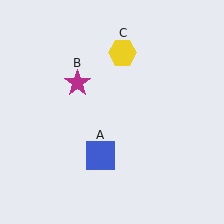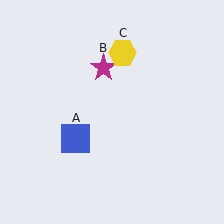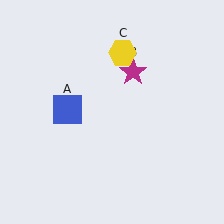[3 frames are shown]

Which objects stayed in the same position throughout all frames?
Yellow hexagon (object C) remained stationary.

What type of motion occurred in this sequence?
The blue square (object A), magenta star (object B) rotated clockwise around the center of the scene.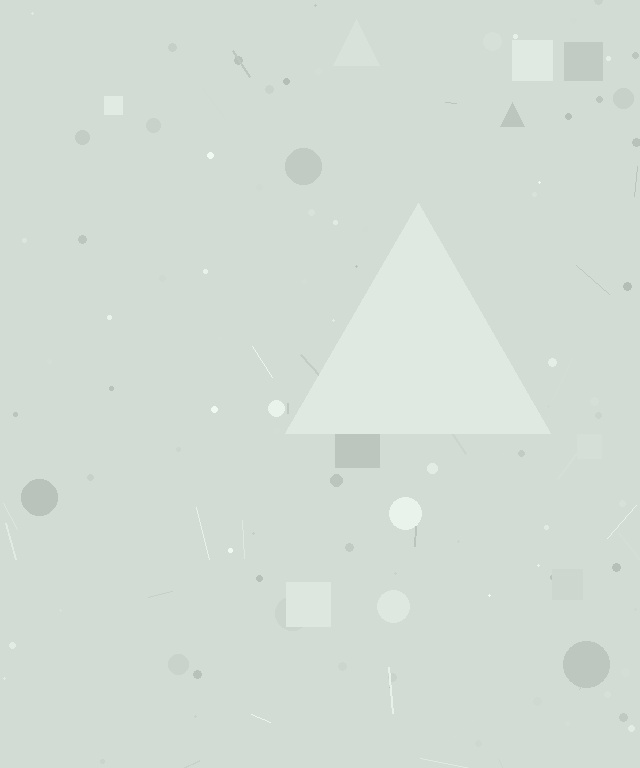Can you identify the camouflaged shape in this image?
The camouflaged shape is a triangle.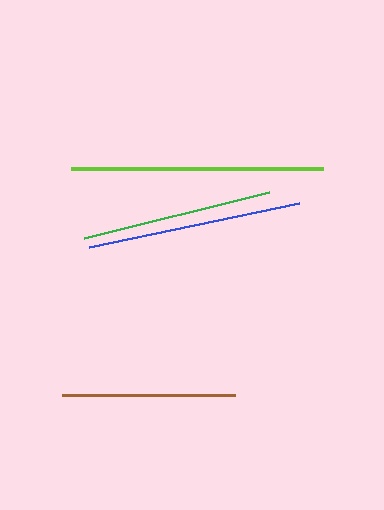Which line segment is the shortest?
The brown line is the shortest at approximately 173 pixels.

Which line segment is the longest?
The lime line is the longest at approximately 252 pixels.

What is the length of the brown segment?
The brown segment is approximately 173 pixels long.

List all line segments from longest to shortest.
From longest to shortest: lime, blue, green, brown.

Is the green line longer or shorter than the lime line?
The lime line is longer than the green line.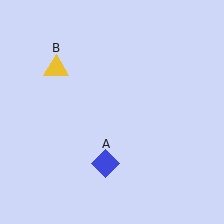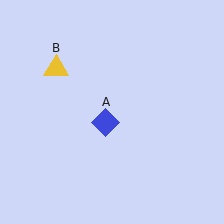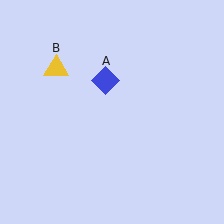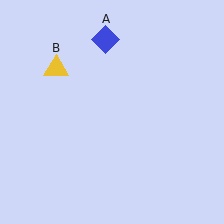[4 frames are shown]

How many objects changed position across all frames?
1 object changed position: blue diamond (object A).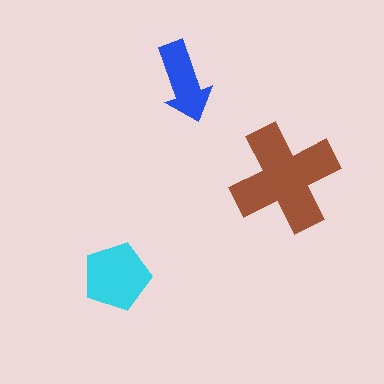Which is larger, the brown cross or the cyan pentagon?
The brown cross.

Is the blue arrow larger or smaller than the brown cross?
Smaller.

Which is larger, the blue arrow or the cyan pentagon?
The cyan pentagon.